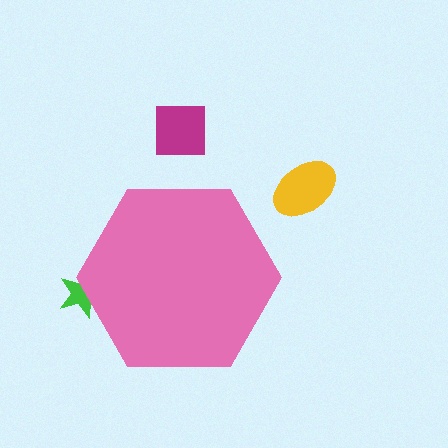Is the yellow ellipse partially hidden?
No, the yellow ellipse is fully visible.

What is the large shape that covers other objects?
A pink hexagon.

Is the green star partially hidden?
Yes, the green star is partially hidden behind the pink hexagon.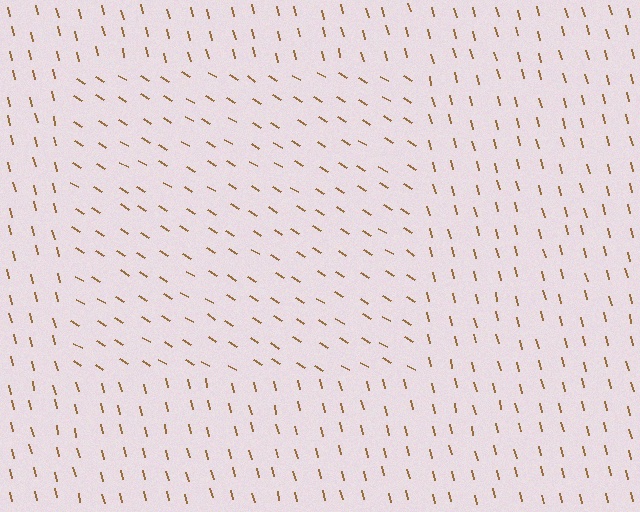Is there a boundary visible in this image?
Yes, there is a texture boundary formed by a change in line orientation.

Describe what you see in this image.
The image is filled with small brown line segments. A rectangle region in the image has lines oriented differently from the surrounding lines, creating a visible texture boundary.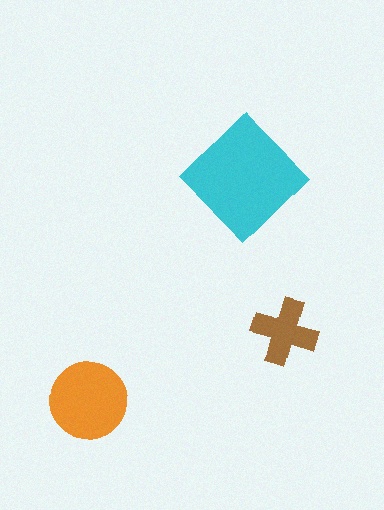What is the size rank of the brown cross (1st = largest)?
3rd.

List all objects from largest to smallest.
The cyan diamond, the orange circle, the brown cross.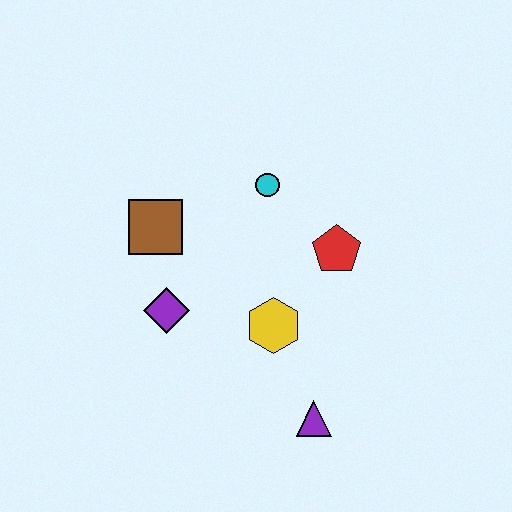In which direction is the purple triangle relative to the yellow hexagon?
The purple triangle is below the yellow hexagon.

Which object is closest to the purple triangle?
The yellow hexagon is closest to the purple triangle.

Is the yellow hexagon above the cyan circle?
No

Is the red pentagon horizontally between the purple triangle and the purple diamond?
No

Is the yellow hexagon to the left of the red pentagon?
Yes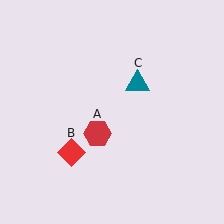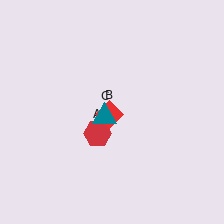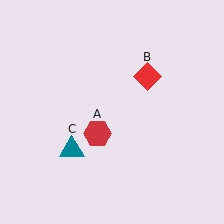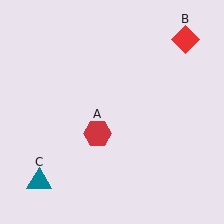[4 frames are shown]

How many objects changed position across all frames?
2 objects changed position: red diamond (object B), teal triangle (object C).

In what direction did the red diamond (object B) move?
The red diamond (object B) moved up and to the right.